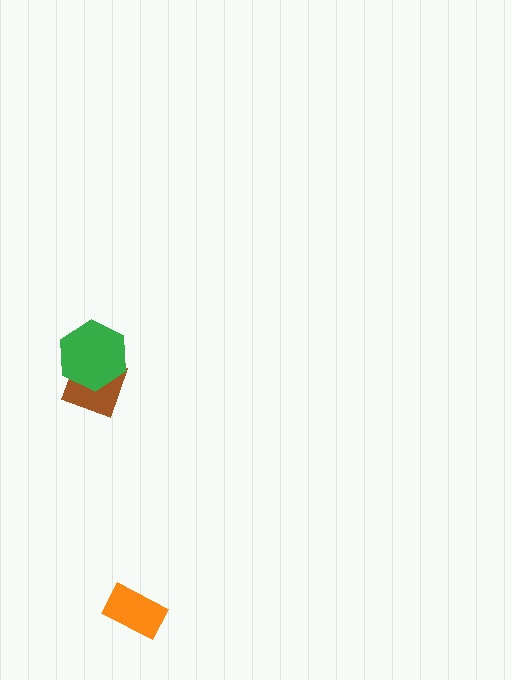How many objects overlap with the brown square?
1 object overlaps with the brown square.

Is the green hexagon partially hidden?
No, no other shape covers it.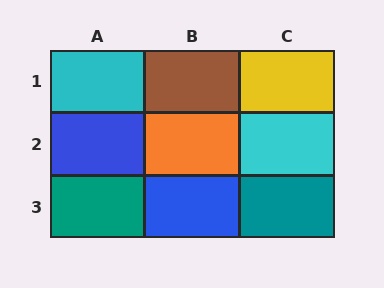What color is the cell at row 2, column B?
Orange.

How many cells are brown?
1 cell is brown.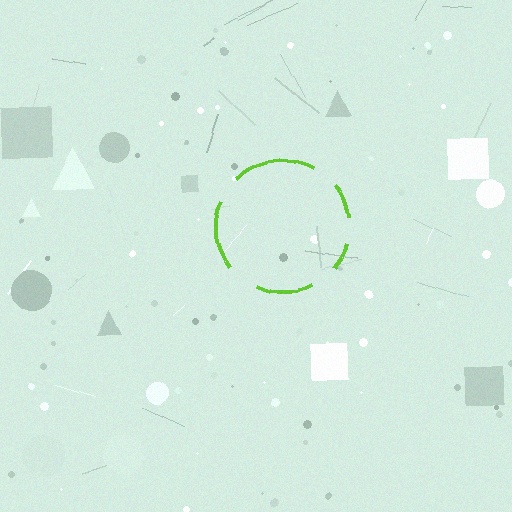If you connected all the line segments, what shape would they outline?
They would outline a circle.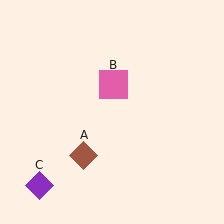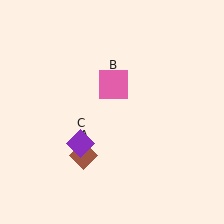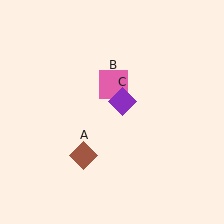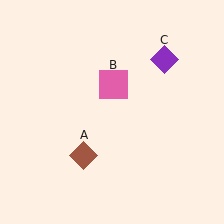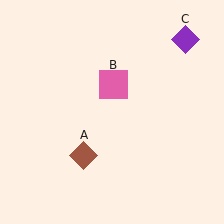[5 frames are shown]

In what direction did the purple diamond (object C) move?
The purple diamond (object C) moved up and to the right.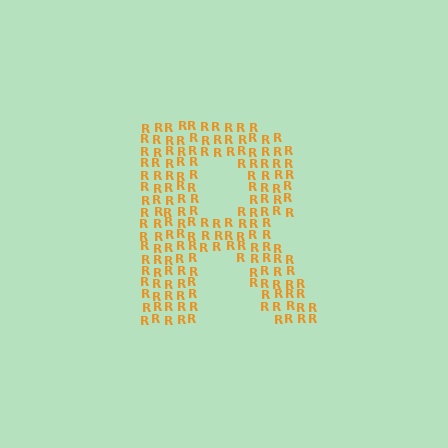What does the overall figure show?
The overall figure shows the letter R.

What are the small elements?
The small elements are letter R's.